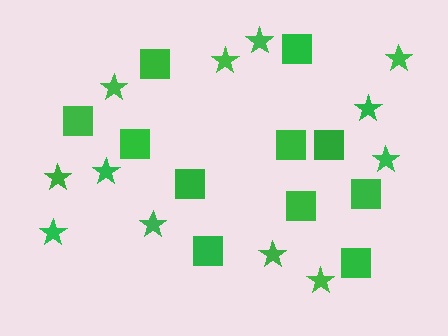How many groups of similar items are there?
There are 2 groups: one group of squares (11) and one group of stars (12).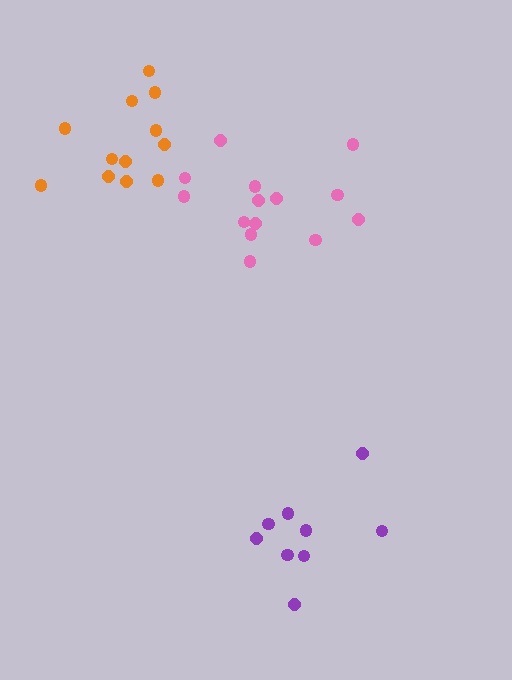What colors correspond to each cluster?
The clusters are colored: purple, orange, pink.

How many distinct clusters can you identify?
There are 3 distinct clusters.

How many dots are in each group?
Group 1: 9 dots, Group 2: 12 dots, Group 3: 14 dots (35 total).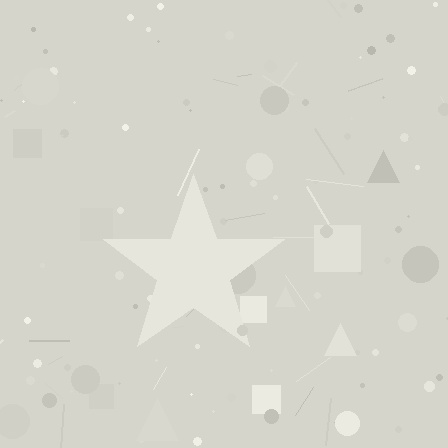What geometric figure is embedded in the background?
A star is embedded in the background.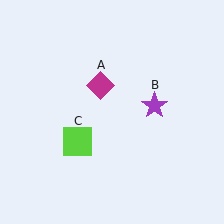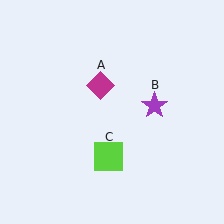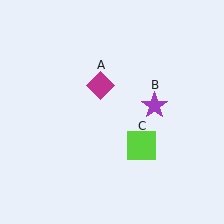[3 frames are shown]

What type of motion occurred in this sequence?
The lime square (object C) rotated counterclockwise around the center of the scene.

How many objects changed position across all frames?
1 object changed position: lime square (object C).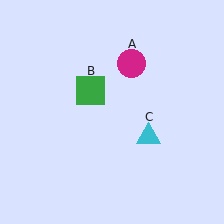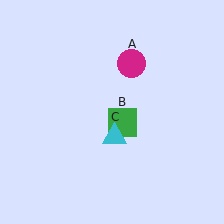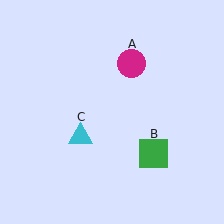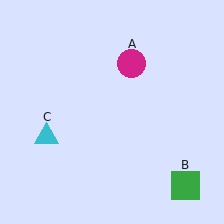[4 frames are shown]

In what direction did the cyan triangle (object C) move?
The cyan triangle (object C) moved left.